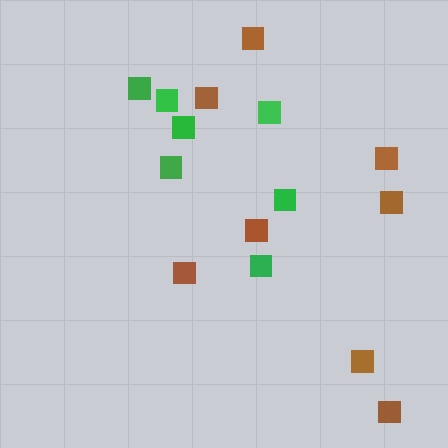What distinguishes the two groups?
There are 2 groups: one group of green squares (7) and one group of brown squares (8).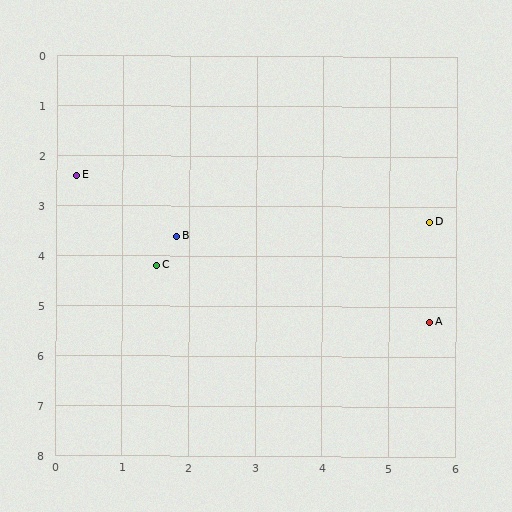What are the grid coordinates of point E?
Point E is at approximately (0.3, 2.4).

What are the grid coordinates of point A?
Point A is at approximately (5.6, 5.3).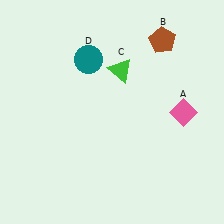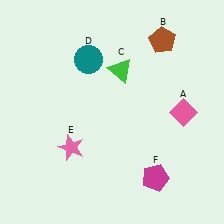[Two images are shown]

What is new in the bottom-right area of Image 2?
A magenta pentagon (F) was added in the bottom-right area of Image 2.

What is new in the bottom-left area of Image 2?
A pink star (E) was added in the bottom-left area of Image 2.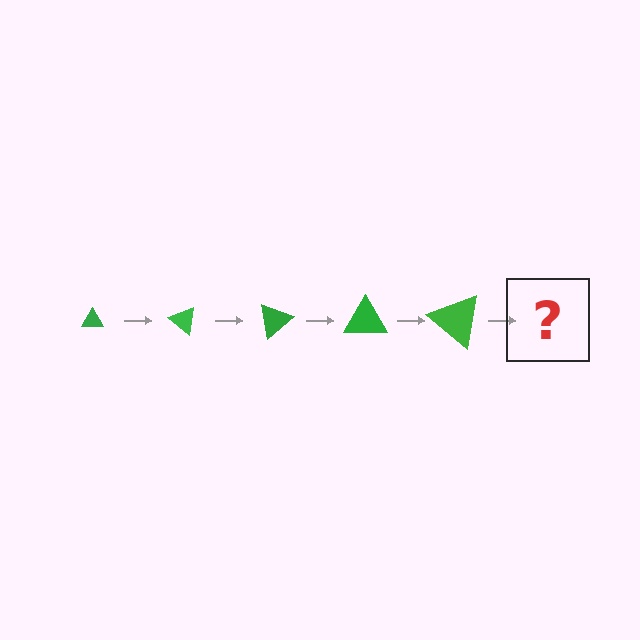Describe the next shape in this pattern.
It should be a triangle, larger than the previous one and rotated 200 degrees from the start.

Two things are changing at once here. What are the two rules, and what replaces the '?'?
The two rules are that the triangle grows larger each step and it rotates 40 degrees each step. The '?' should be a triangle, larger than the previous one and rotated 200 degrees from the start.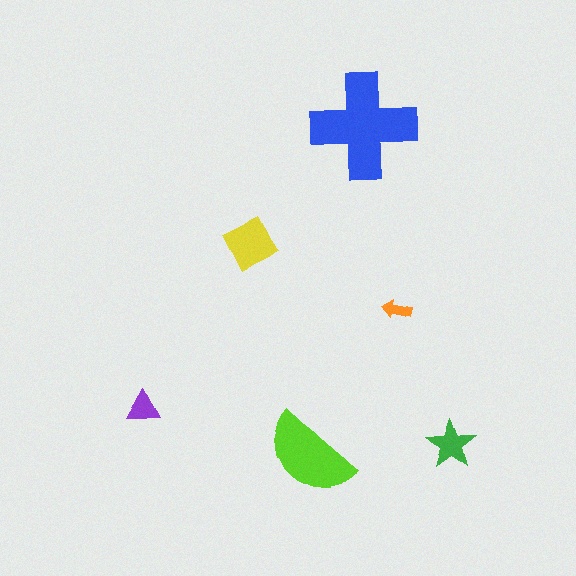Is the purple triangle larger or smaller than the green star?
Smaller.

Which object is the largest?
The blue cross.